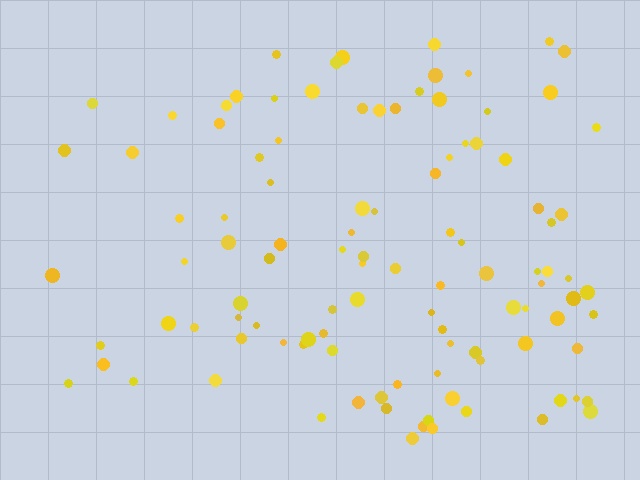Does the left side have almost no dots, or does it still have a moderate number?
Still a moderate number, just noticeably fewer than the right.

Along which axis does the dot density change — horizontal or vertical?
Horizontal.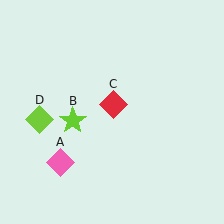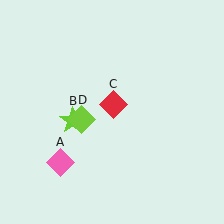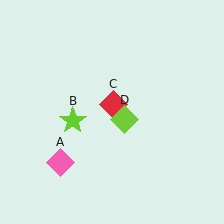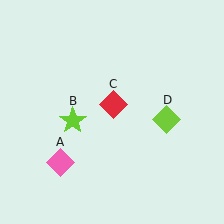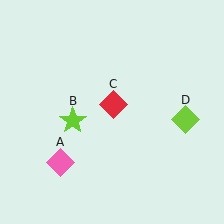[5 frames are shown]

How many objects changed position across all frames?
1 object changed position: lime diamond (object D).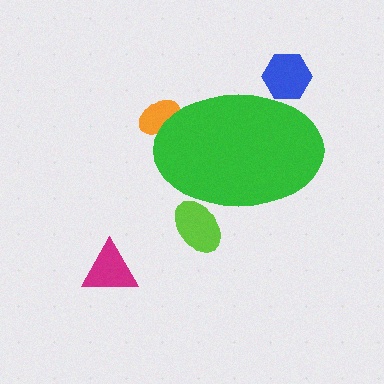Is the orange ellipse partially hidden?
Yes, the orange ellipse is partially hidden behind the green ellipse.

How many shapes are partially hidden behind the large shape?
3 shapes are partially hidden.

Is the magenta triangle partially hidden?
No, the magenta triangle is fully visible.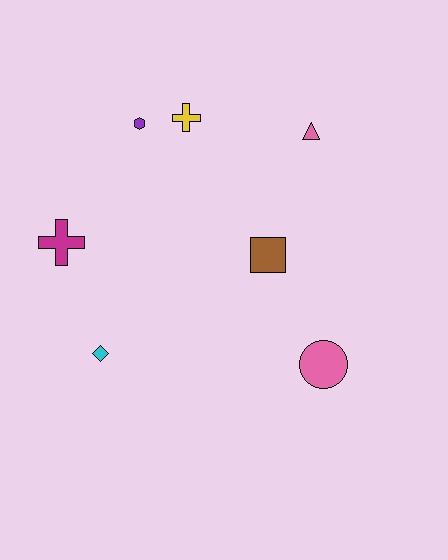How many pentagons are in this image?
There are no pentagons.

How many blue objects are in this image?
There are no blue objects.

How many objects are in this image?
There are 7 objects.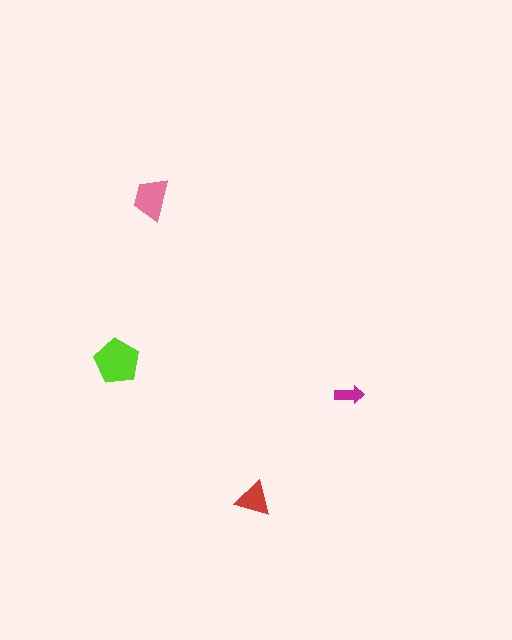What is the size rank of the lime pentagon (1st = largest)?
1st.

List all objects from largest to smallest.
The lime pentagon, the pink trapezoid, the red triangle, the magenta arrow.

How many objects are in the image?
There are 4 objects in the image.